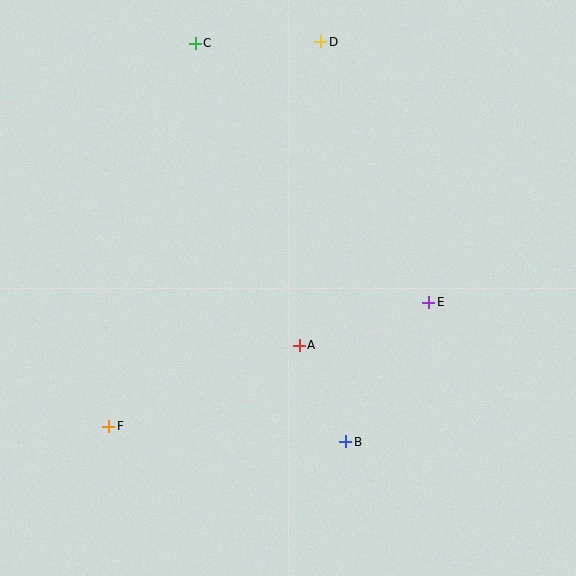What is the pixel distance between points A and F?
The distance between A and F is 207 pixels.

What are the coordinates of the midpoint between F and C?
The midpoint between F and C is at (152, 235).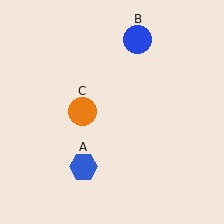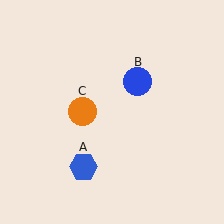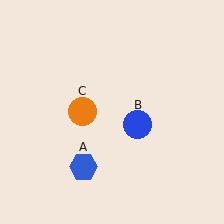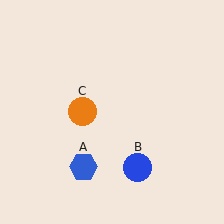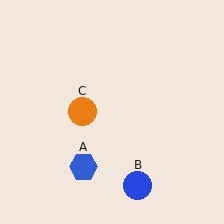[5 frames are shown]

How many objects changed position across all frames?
1 object changed position: blue circle (object B).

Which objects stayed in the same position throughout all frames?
Blue hexagon (object A) and orange circle (object C) remained stationary.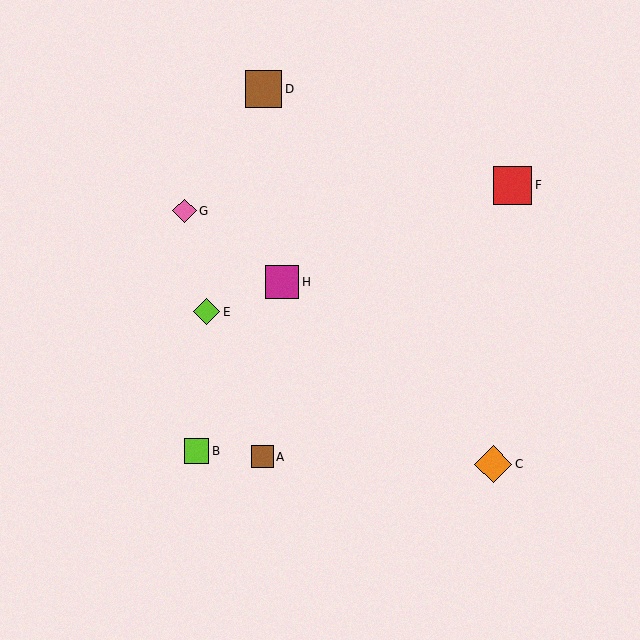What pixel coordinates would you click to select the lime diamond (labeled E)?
Click at (207, 312) to select the lime diamond E.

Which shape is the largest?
The red square (labeled F) is the largest.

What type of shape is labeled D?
Shape D is a brown square.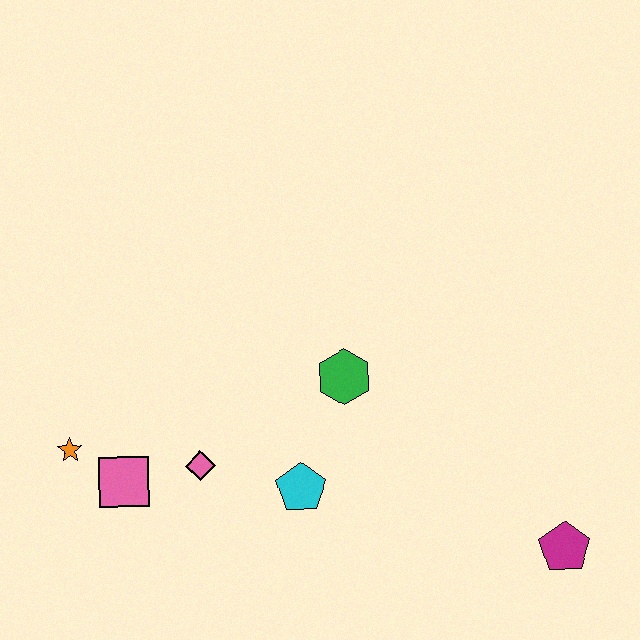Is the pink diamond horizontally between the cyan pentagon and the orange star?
Yes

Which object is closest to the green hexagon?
The cyan pentagon is closest to the green hexagon.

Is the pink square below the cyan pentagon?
No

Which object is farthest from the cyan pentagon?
The magenta pentagon is farthest from the cyan pentagon.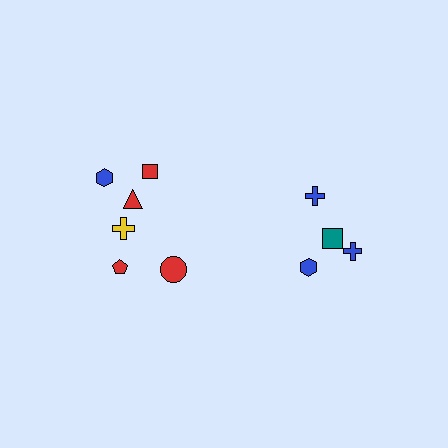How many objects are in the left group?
There are 6 objects.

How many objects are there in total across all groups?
There are 10 objects.